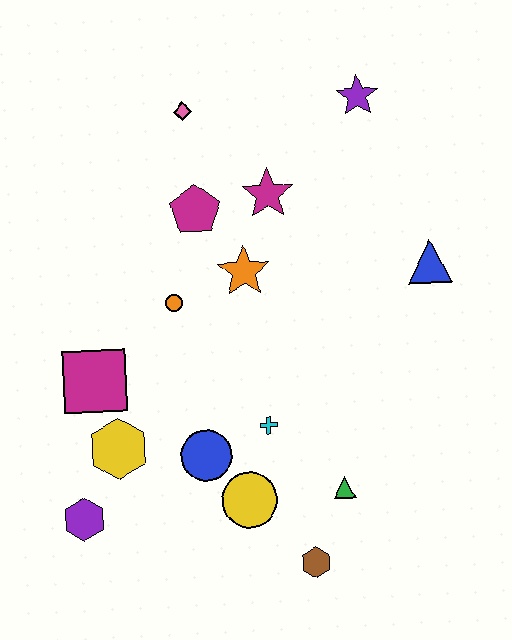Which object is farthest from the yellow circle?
The purple star is farthest from the yellow circle.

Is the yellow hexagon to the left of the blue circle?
Yes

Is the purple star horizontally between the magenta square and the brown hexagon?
No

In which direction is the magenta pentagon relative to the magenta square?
The magenta pentagon is above the magenta square.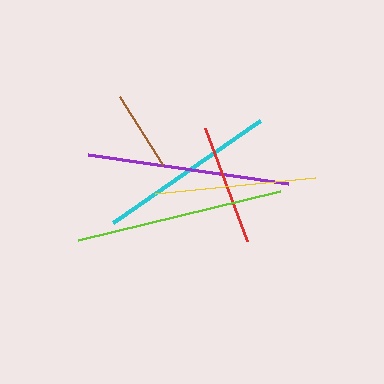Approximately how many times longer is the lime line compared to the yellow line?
The lime line is approximately 1.3 times the length of the yellow line.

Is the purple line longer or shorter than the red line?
The purple line is longer than the red line.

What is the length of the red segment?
The red segment is approximately 121 pixels long.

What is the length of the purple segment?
The purple segment is approximately 203 pixels long.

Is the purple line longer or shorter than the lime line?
The lime line is longer than the purple line.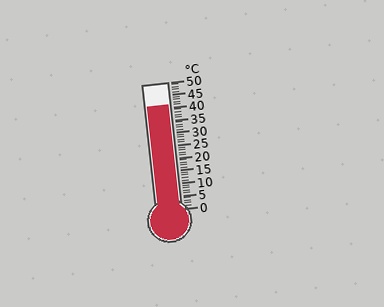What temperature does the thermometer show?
The thermometer shows approximately 41°C.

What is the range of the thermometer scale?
The thermometer scale ranges from 0°C to 50°C.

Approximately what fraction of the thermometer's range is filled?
The thermometer is filled to approximately 80% of its range.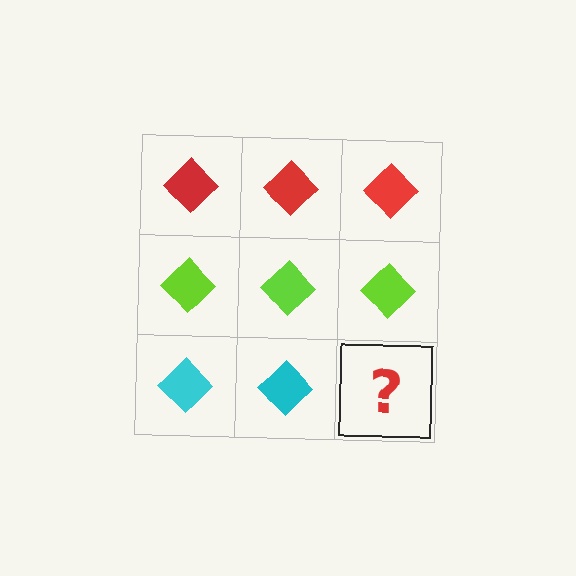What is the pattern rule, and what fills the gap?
The rule is that each row has a consistent color. The gap should be filled with a cyan diamond.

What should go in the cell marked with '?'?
The missing cell should contain a cyan diamond.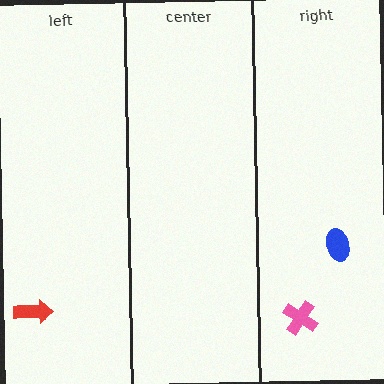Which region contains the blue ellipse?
The right region.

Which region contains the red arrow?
The left region.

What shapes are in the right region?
The blue ellipse, the pink cross.